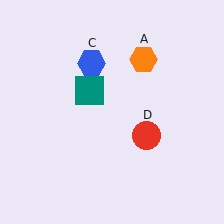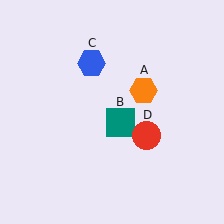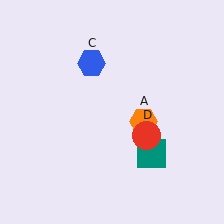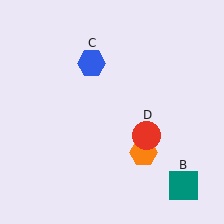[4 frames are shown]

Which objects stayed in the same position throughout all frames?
Blue hexagon (object C) and red circle (object D) remained stationary.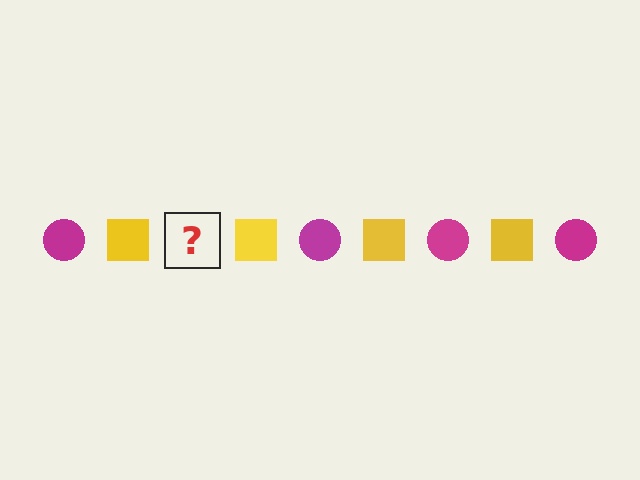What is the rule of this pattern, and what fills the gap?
The rule is that the pattern alternates between magenta circle and yellow square. The gap should be filled with a magenta circle.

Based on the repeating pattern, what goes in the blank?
The blank should be a magenta circle.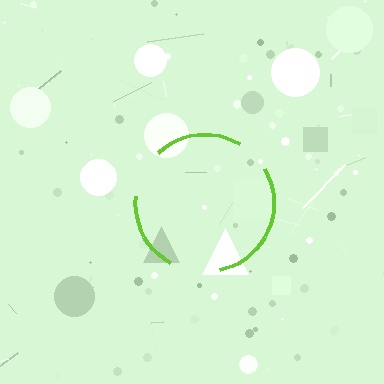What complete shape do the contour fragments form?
The contour fragments form a circle.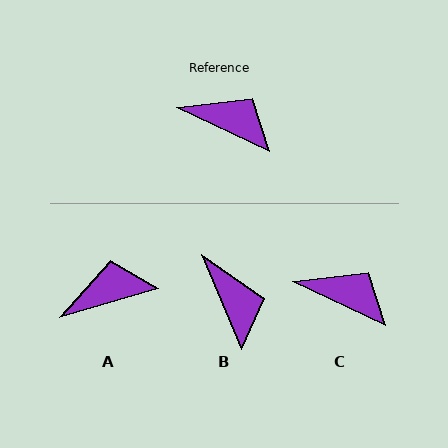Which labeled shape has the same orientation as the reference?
C.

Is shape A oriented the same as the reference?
No, it is off by about 42 degrees.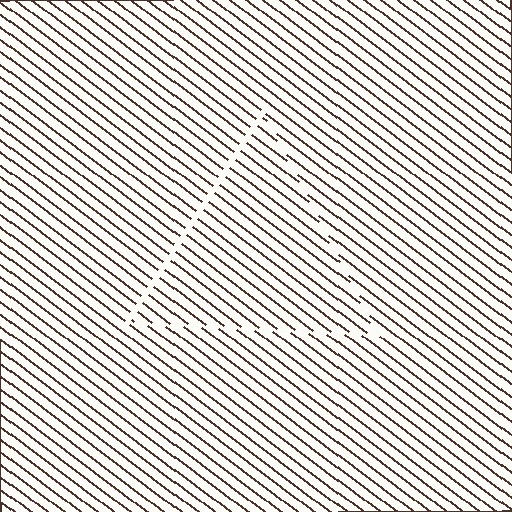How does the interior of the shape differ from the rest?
The interior of the shape contains the same grating, shifted by half a period — the contour is defined by the phase discontinuity where line-ends from the inner and outer gratings abut.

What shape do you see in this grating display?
An illusory triangle. The interior of the shape contains the same grating, shifted by half a period — the contour is defined by the phase discontinuity where line-ends from the inner and outer gratings abut.